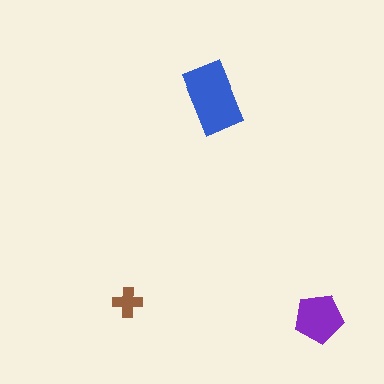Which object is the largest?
The blue rectangle.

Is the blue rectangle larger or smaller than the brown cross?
Larger.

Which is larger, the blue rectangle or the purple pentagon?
The blue rectangle.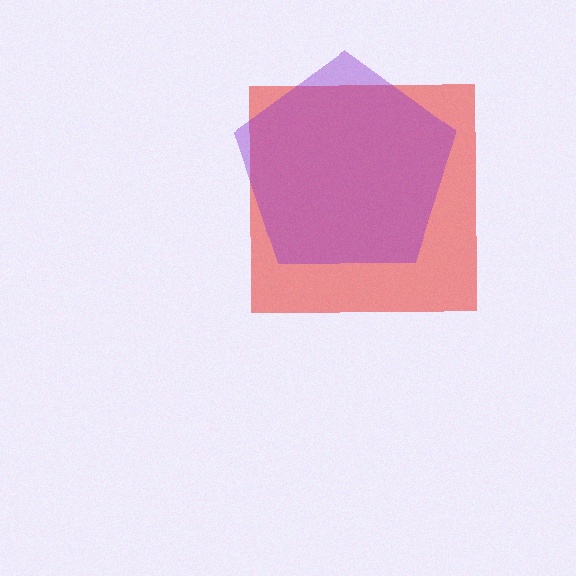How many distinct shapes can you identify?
There are 2 distinct shapes: a red square, a purple pentagon.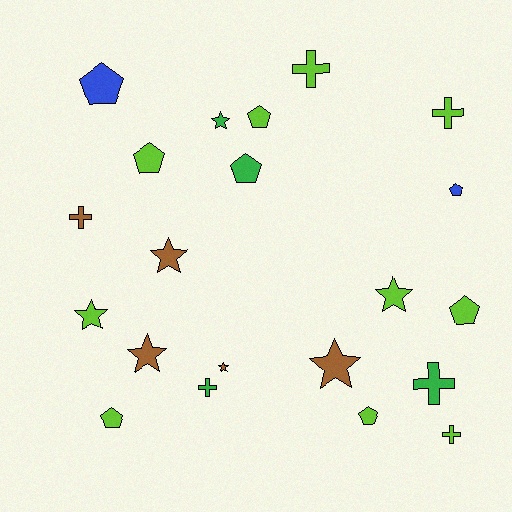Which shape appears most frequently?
Pentagon, with 8 objects.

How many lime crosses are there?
There are 3 lime crosses.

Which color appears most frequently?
Lime, with 10 objects.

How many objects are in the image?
There are 21 objects.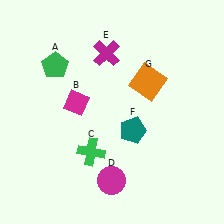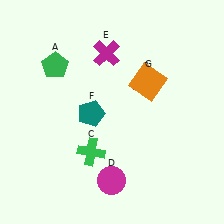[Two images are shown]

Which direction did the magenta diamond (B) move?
The magenta diamond (B) moved right.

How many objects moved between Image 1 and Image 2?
2 objects moved between the two images.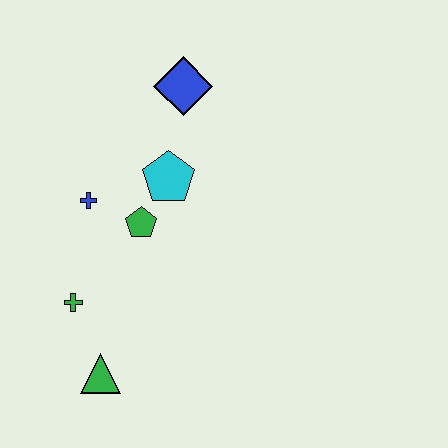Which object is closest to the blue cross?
The green pentagon is closest to the blue cross.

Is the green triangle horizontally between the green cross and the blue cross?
No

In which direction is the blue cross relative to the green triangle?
The blue cross is above the green triangle.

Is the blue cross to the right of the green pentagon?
No